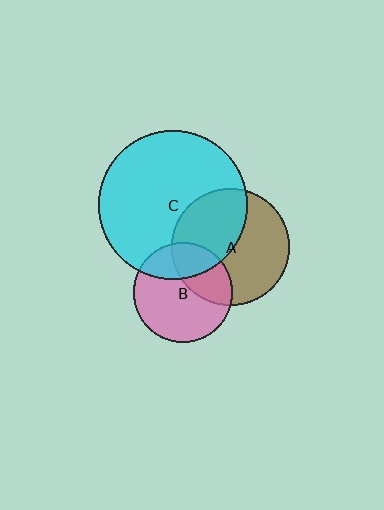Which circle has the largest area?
Circle C (cyan).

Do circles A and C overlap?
Yes.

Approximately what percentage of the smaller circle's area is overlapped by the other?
Approximately 45%.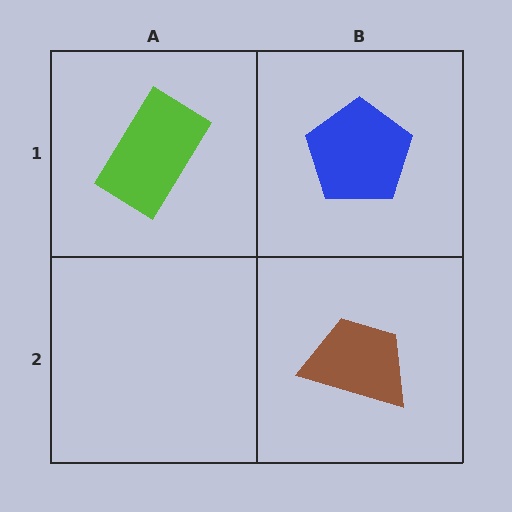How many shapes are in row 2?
1 shape.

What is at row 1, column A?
A lime rectangle.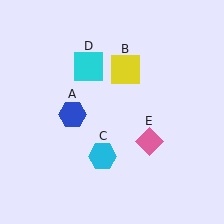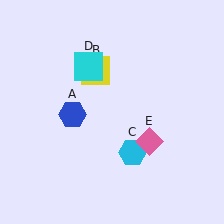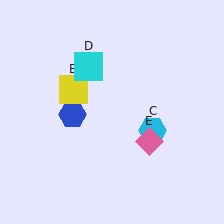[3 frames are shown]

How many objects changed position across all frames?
2 objects changed position: yellow square (object B), cyan hexagon (object C).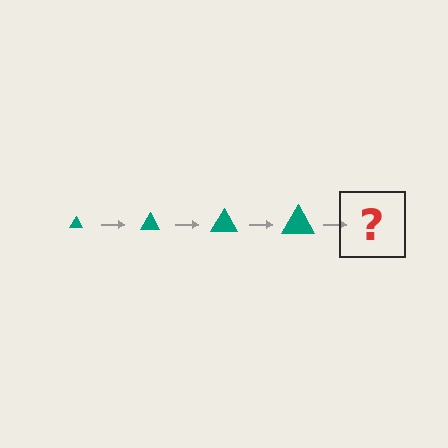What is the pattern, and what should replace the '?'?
The pattern is that the triangle gets progressively larger each step. The '?' should be a teal triangle, larger than the previous one.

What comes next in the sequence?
The next element should be a teal triangle, larger than the previous one.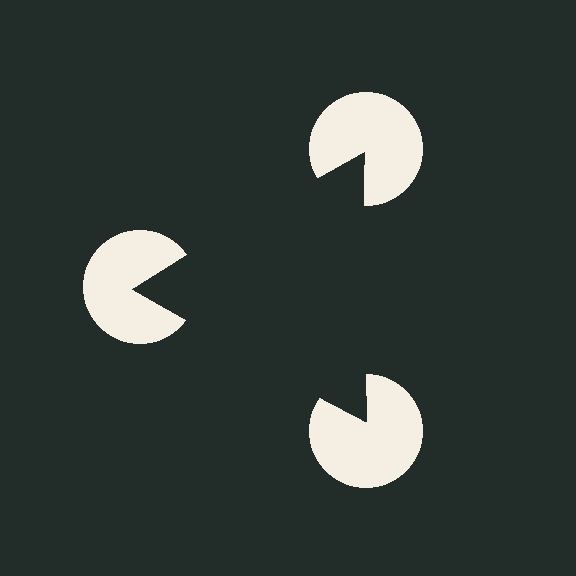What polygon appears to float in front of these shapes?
An illusory triangle — its edges are inferred from the aligned wedge cuts in the pac-man discs, not physically drawn.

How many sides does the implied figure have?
3 sides.